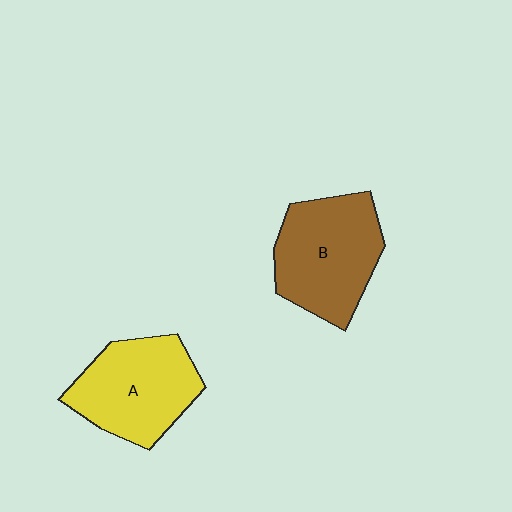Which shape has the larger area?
Shape B (brown).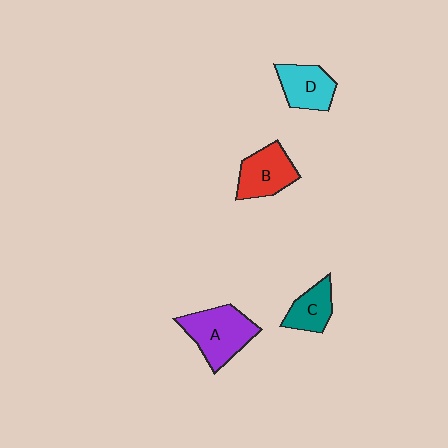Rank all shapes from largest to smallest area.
From largest to smallest: A (purple), B (red), D (cyan), C (teal).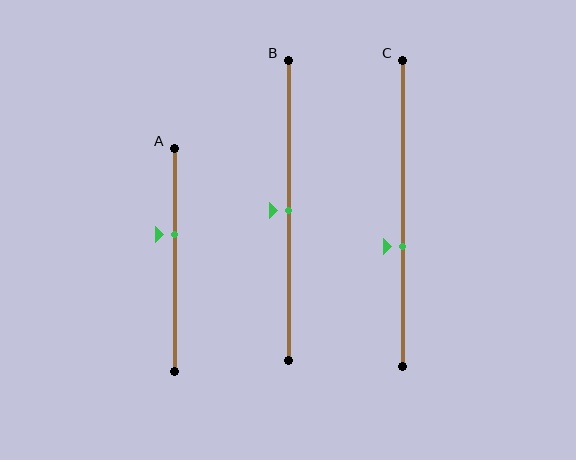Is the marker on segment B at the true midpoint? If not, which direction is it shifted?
Yes, the marker on segment B is at the true midpoint.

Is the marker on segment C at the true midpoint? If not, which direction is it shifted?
No, the marker on segment C is shifted downward by about 11% of the segment length.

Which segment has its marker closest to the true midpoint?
Segment B has its marker closest to the true midpoint.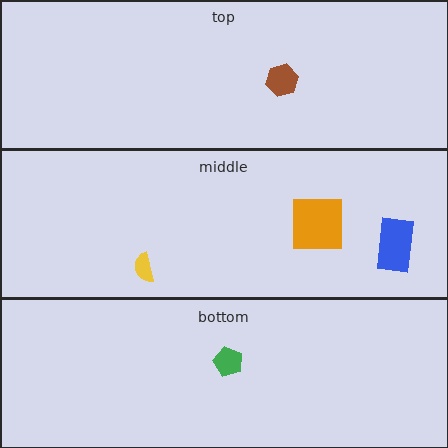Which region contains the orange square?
The middle region.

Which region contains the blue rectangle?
The middle region.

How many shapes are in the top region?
1.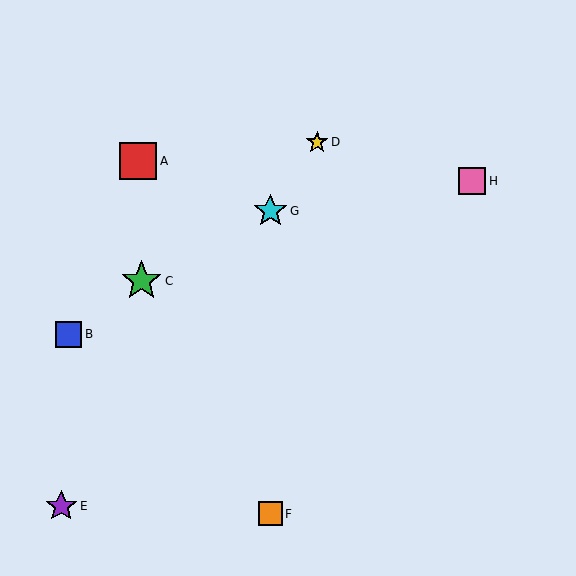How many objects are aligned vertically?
2 objects (F, G) are aligned vertically.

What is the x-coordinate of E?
Object E is at x≈61.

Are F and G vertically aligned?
Yes, both are at x≈270.